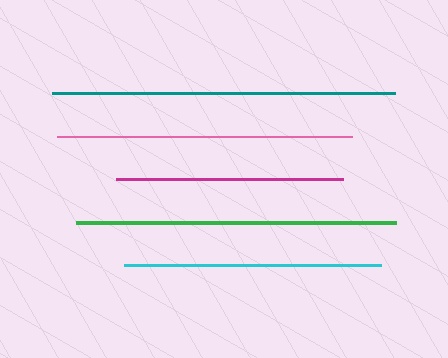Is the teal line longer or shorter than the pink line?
The teal line is longer than the pink line.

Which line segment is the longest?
The teal line is the longest at approximately 343 pixels.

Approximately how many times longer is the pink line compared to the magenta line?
The pink line is approximately 1.3 times the length of the magenta line.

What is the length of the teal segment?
The teal segment is approximately 343 pixels long.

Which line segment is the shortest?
The magenta line is the shortest at approximately 227 pixels.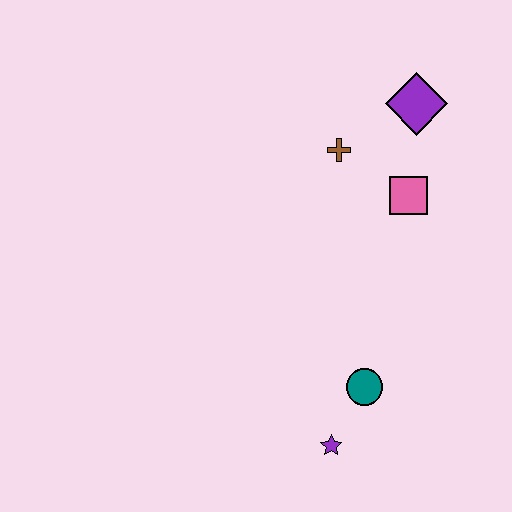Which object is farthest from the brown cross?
The purple star is farthest from the brown cross.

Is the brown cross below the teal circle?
No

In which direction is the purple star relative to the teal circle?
The purple star is below the teal circle.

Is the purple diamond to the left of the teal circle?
No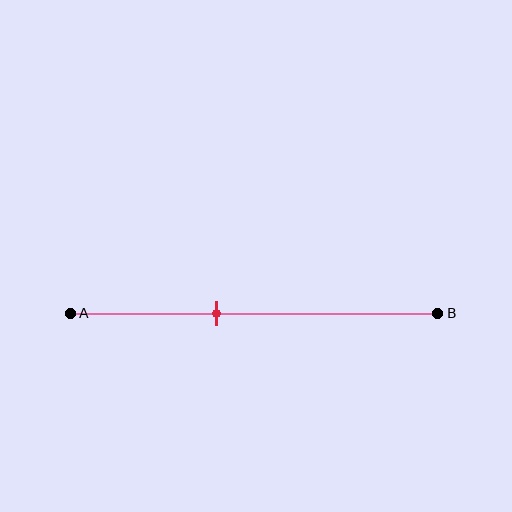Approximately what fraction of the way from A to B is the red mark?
The red mark is approximately 40% of the way from A to B.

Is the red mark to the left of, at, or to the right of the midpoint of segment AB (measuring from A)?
The red mark is to the left of the midpoint of segment AB.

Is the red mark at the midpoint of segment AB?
No, the mark is at about 40% from A, not at the 50% midpoint.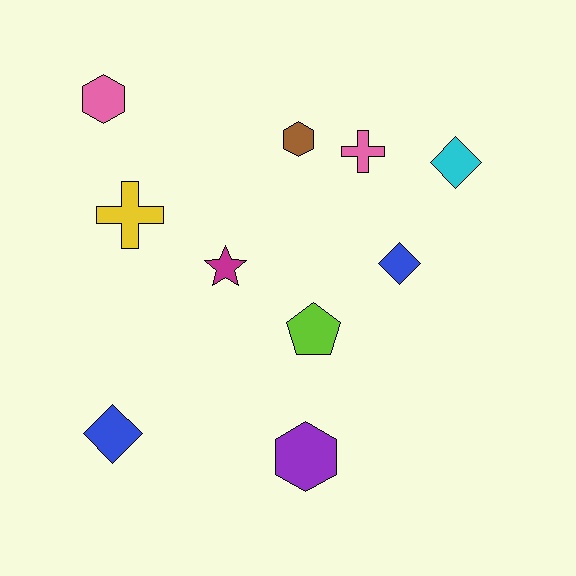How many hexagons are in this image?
There are 3 hexagons.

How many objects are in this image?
There are 10 objects.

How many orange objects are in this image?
There are no orange objects.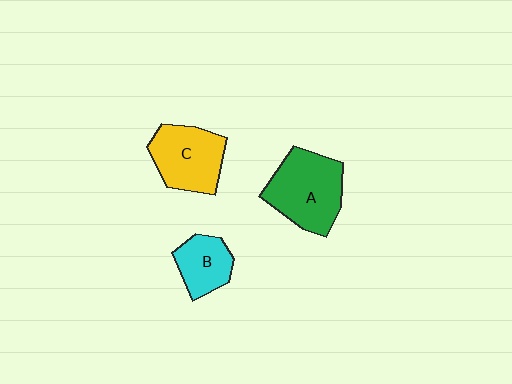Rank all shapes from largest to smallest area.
From largest to smallest: A (green), C (yellow), B (cyan).